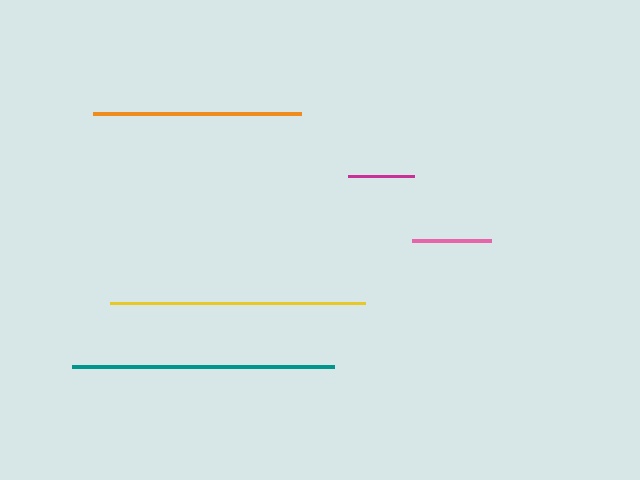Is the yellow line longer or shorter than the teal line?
The teal line is longer than the yellow line.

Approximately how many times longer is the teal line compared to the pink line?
The teal line is approximately 3.3 times the length of the pink line.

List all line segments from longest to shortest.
From longest to shortest: teal, yellow, orange, pink, magenta.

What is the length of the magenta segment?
The magenta segment is approximately 66 pixels long.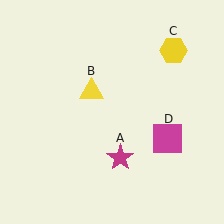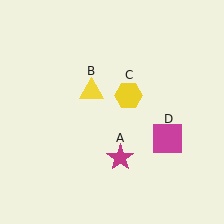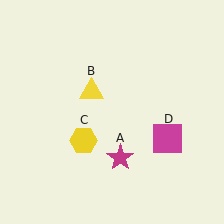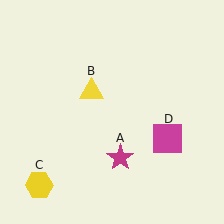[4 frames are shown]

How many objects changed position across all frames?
1 object changed position: yellow hexagon (object C).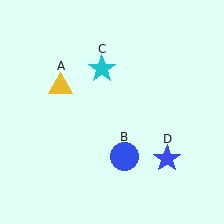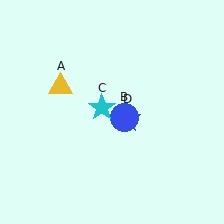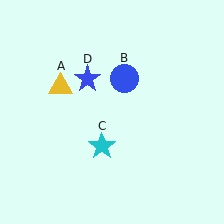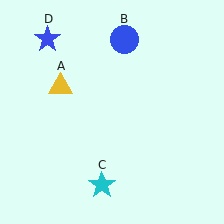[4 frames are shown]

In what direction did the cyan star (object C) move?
The cyan star (object C) moved down.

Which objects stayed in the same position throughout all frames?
Yellow triangle (object A) remained stationary.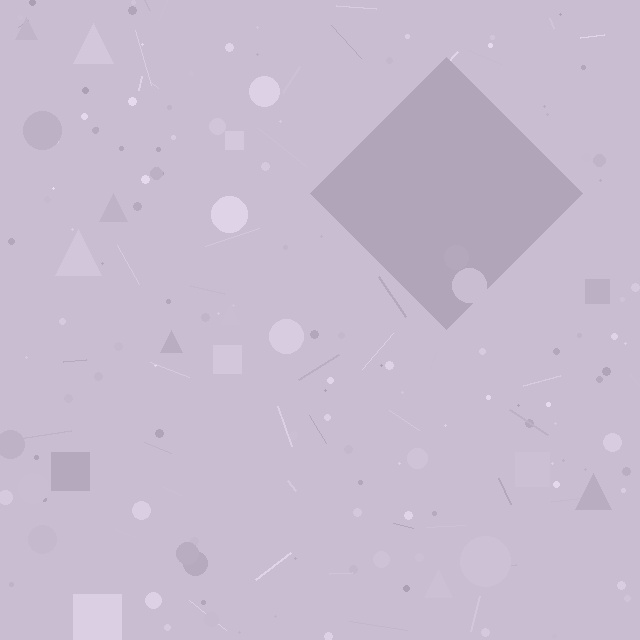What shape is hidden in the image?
A diamond is hidden in the image.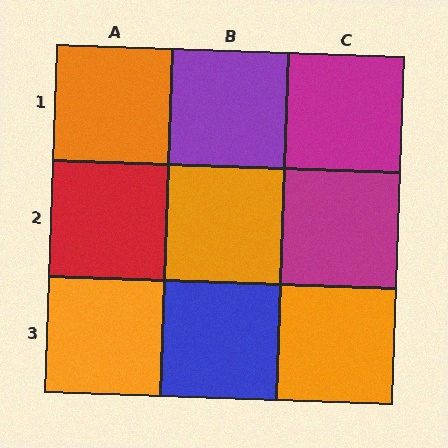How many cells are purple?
1 cell is purple.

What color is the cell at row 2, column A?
Red.